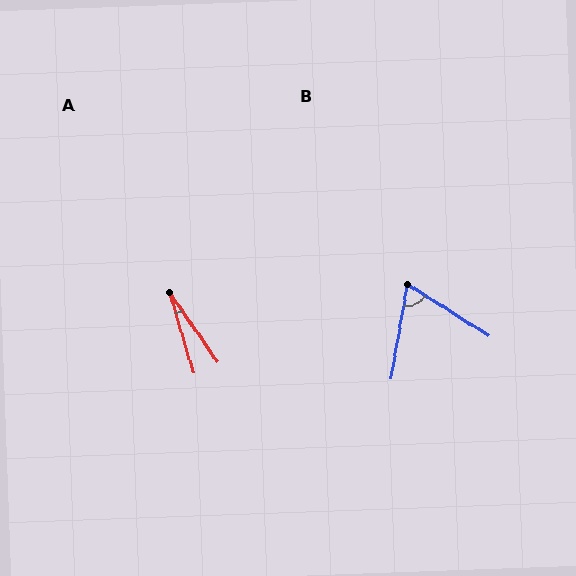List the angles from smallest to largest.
A (18°), B (67°).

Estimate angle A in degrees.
Approximately 18 degrees.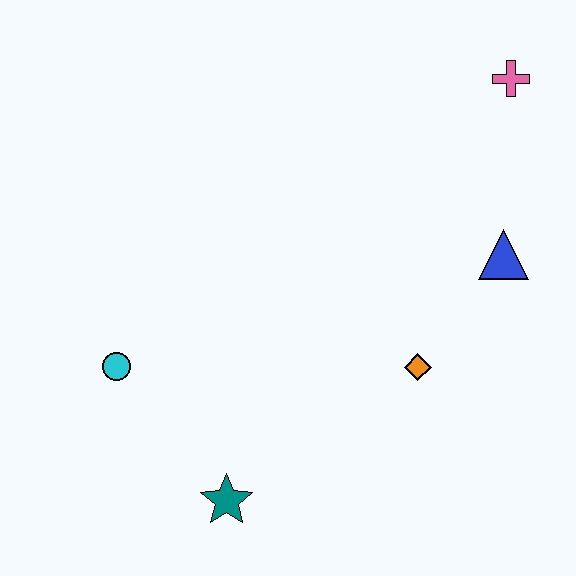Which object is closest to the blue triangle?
The orange diamond is closest to the blue triangle.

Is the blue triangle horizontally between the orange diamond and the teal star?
No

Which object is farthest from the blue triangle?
The cyan circle is farthest from the blue triangle.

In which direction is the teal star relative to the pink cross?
The teal star is below the pink cross.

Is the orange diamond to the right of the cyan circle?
Yes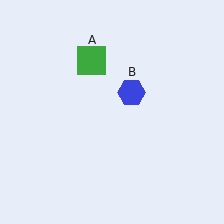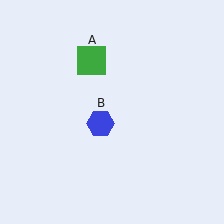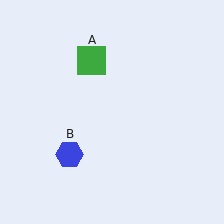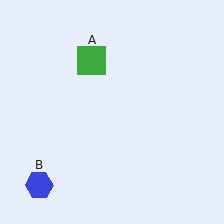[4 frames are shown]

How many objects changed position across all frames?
1 object changed position: blue hexagon (object B).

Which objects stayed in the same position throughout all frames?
Green square (object A) remained stationary.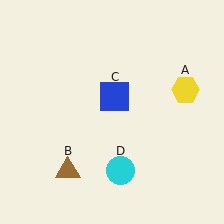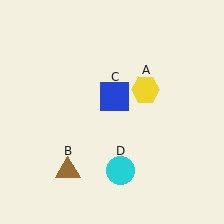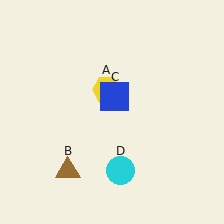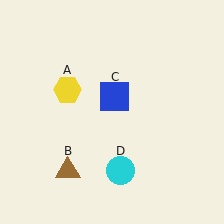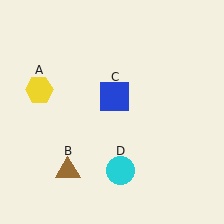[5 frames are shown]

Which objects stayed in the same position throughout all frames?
Brown triangle (object B) and blue square (object C) and cyan circle (object D) remained stationary.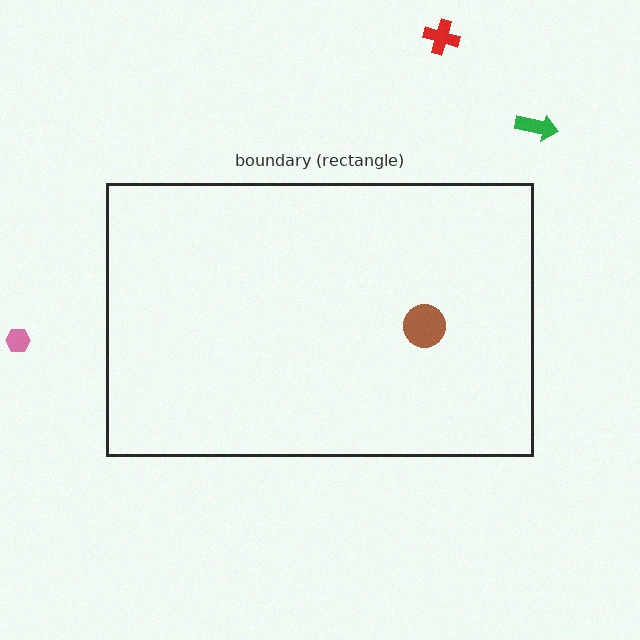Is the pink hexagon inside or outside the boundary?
Outside.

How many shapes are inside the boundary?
1 inside, 3 outside.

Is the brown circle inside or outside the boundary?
Inside.